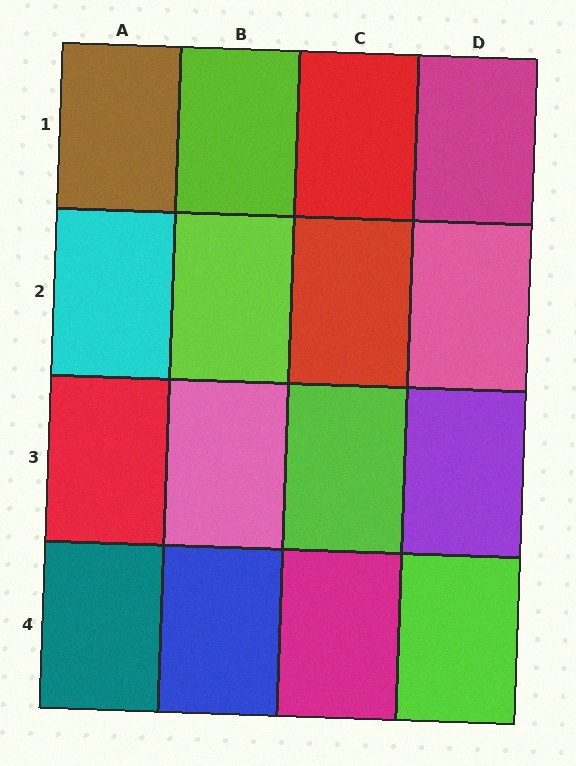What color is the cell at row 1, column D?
Magenta.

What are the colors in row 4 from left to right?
Teal, blue, magenta, lime.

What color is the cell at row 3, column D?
Purple.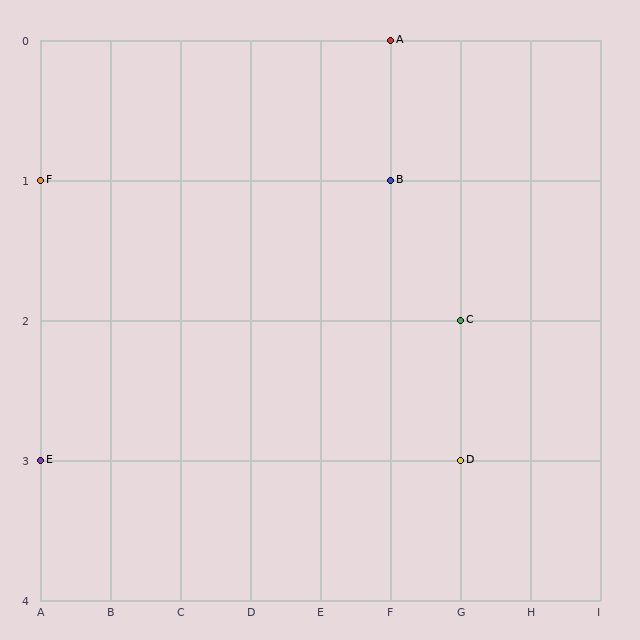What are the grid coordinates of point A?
Point A is at grid coordinates (F, 0).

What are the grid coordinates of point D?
Point D is at grid coordinates (G, 3).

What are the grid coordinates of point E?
Point E is at grid coordinates (A, 3).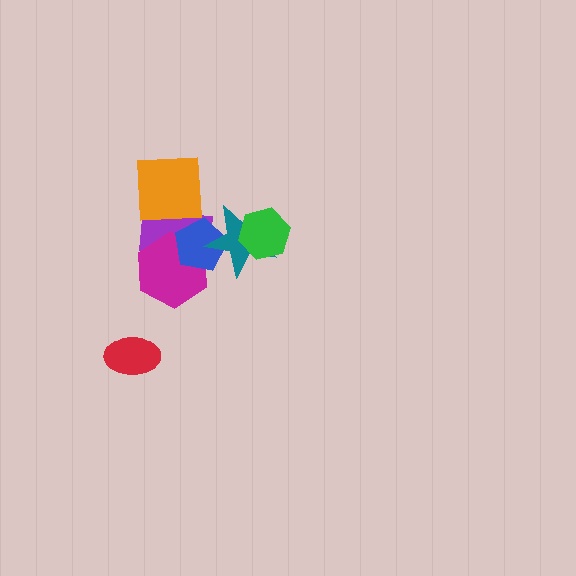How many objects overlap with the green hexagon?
1 object overlaps with the green hexagon.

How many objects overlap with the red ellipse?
0 objects overlap with the red ellipse.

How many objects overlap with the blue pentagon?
3 objects overlap with the blue pentagon.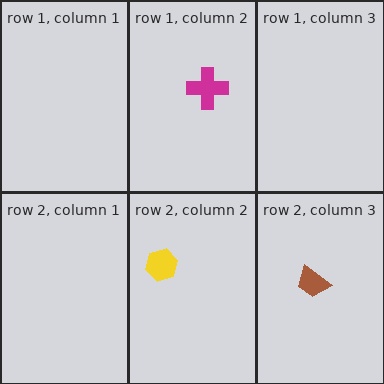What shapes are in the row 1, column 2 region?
The magenta cross.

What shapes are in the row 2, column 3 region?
The brown trapezoid.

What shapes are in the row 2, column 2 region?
The yellow hexagon.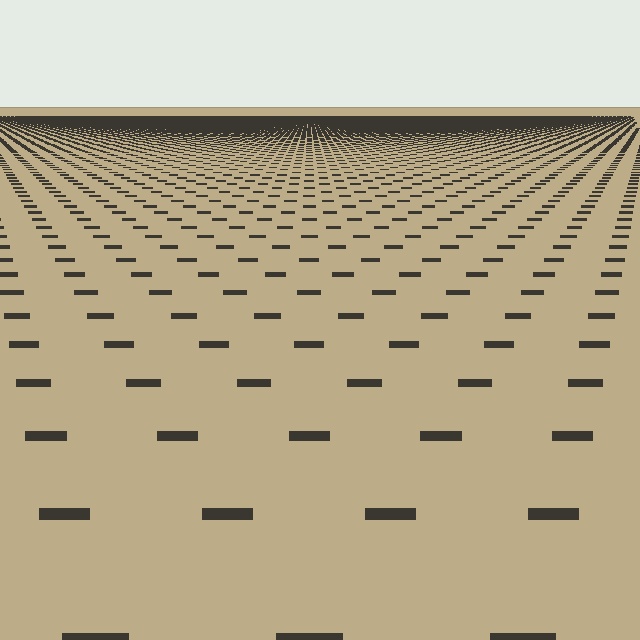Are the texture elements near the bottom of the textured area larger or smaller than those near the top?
Larger. Near the bottom, elements are closer to the viewer and appear at a bigger on-screen size.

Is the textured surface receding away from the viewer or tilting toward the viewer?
The surface is receding away from the viewer. Texture elements get smaller and denser toward the top.